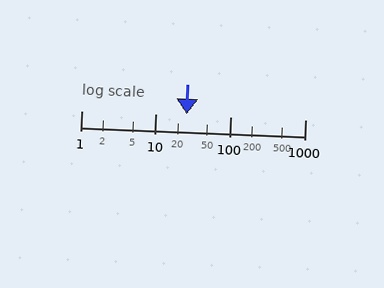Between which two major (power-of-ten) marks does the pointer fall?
The pointer is between 10 and 100.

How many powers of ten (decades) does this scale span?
The scale spans 3 decades, from 1 to 1000.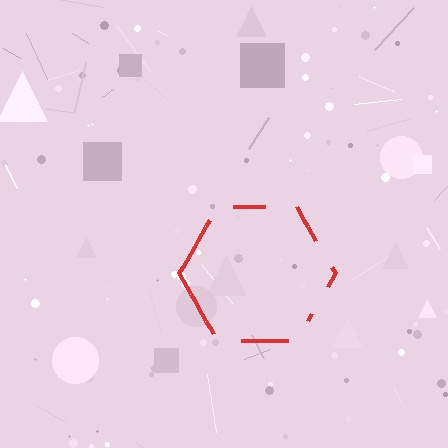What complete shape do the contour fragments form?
The contour fragments form a hexagon.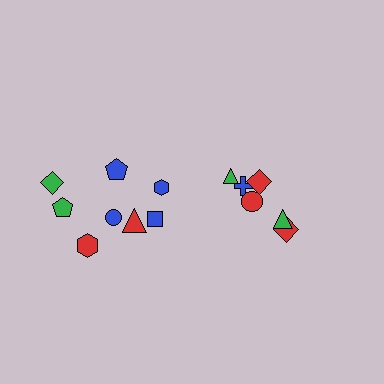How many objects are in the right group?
There are 6 objects.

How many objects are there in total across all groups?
There are 14 objects.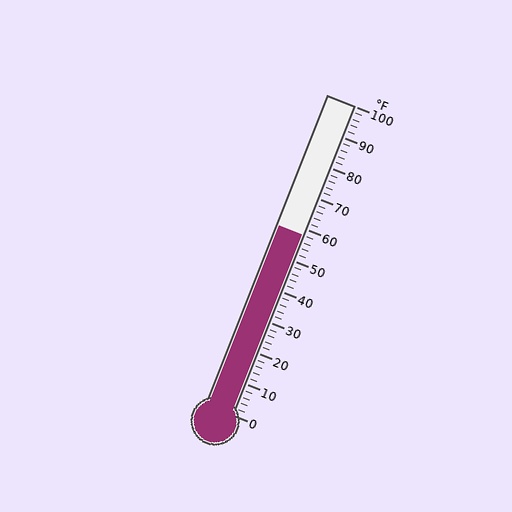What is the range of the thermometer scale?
The thermometer scale ranges from 0°F to 100°F.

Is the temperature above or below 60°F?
The temperature is below 60°F.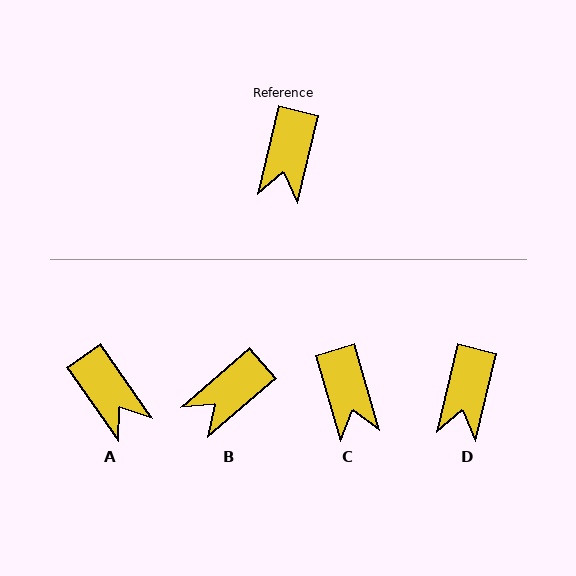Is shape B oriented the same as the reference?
No, it is off by about 35 degrees.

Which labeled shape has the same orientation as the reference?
D.